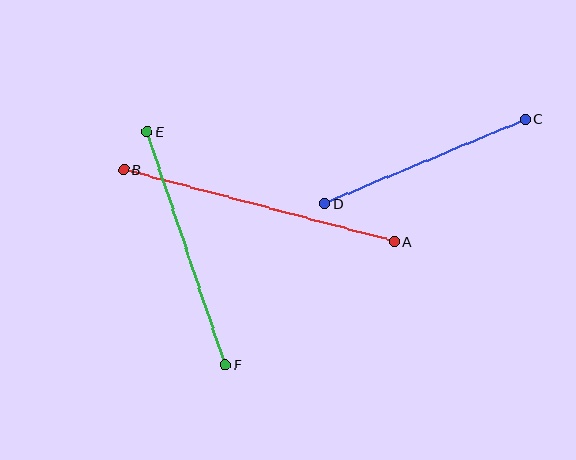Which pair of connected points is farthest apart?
Points A and B are farthest apart.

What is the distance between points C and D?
The distance is approximately 218 pixels.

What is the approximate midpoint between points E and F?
The midpoint is at approximately (186, 248) pixels.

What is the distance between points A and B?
The distance is approximately 280 pixels.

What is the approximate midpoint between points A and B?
The midpoint is at approximately (259, 205) pixels.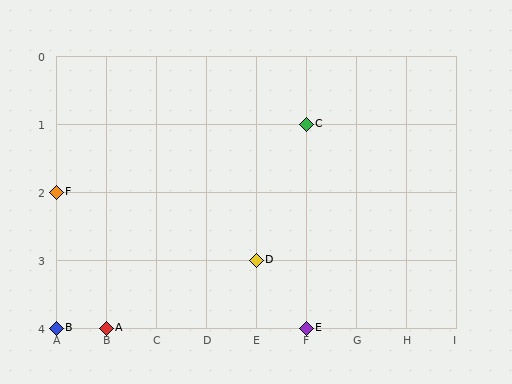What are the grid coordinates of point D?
Point D is at grid coordinates (E, 3).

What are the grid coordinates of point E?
Point E is at grid coordinates (F, 4).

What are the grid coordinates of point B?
Point B is at grid coordinates (A, 4).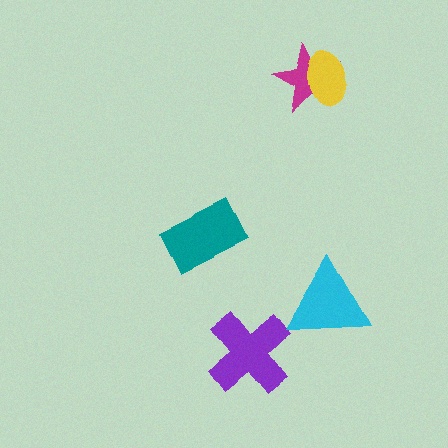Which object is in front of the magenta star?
The yellow ellipse is in front of the magenta star.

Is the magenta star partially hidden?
Yes, it is partially covered by another shape.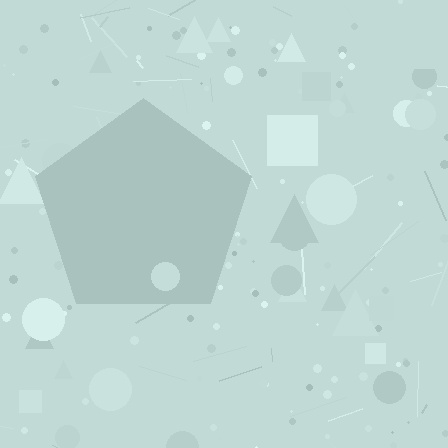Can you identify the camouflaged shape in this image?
The camouflaged shape is a pentagon.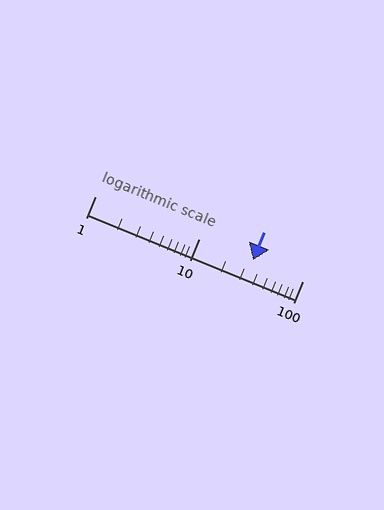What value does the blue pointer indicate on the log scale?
The pointer indicates approximately 33.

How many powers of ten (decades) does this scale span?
The scale spans 2 decades, from 1 to 100.